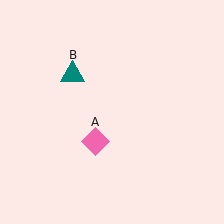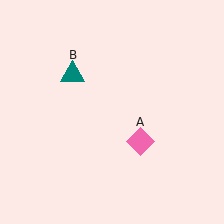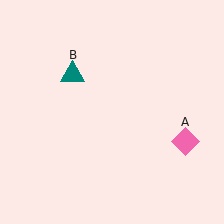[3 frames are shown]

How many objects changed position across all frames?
1 object changed position: pink diamond (object A).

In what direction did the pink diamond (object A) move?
The pink diamond (object A) moved right.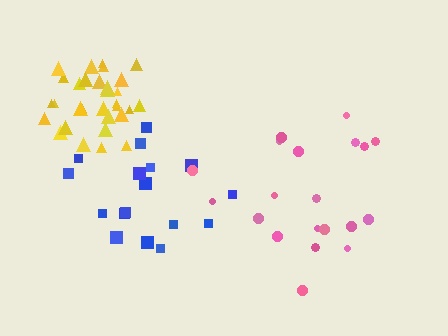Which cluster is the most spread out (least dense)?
Blue.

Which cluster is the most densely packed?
Yellow.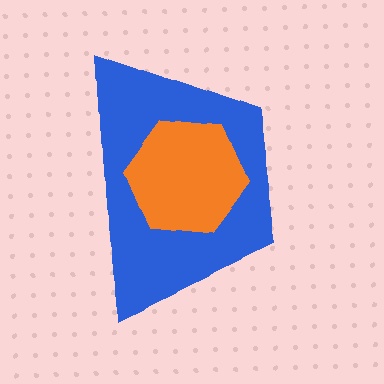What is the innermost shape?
The orange hexagon.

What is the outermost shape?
The blue trapezoid.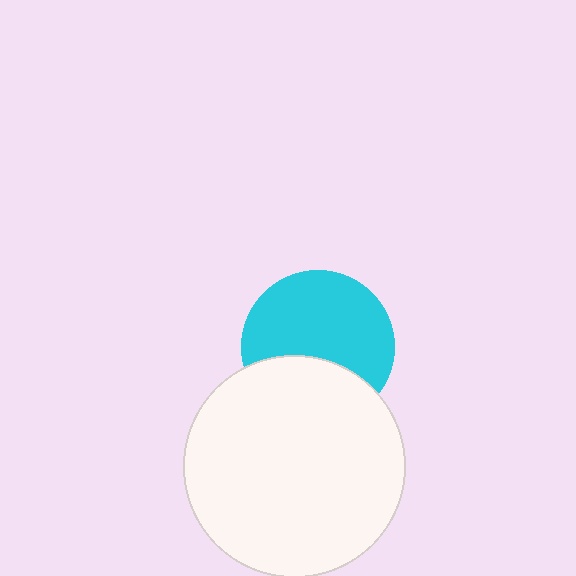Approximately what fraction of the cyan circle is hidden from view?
Roughly 35% of the cyan circle is hidden behind the white circle.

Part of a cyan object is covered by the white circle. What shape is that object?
It is a circle.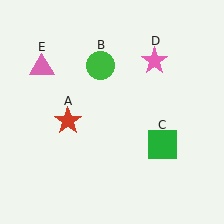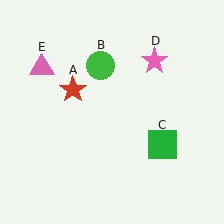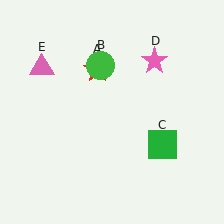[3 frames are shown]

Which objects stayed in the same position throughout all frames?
Green circle (object B) and green square (object C) and pink star (object D) and pink triangle (object E) remained stationary.